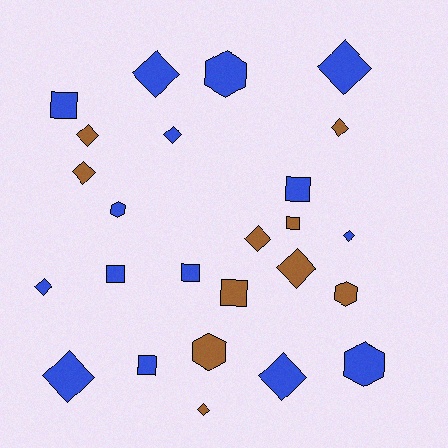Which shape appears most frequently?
Diamond, with 13 objects.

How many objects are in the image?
There are 25 objects.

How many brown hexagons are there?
There are 2 brown hexagons.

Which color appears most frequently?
Blue, with 15 objects.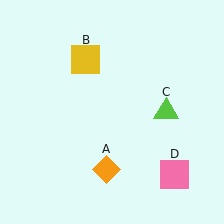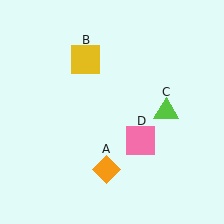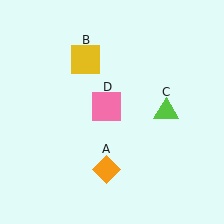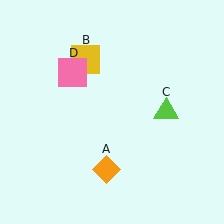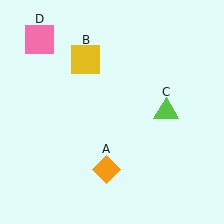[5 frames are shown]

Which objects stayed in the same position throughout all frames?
Orange diamond (object A) and yellow square (object B) and lime triangle (object C) remained stationary.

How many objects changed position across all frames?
1 object changed position: pink square (object D).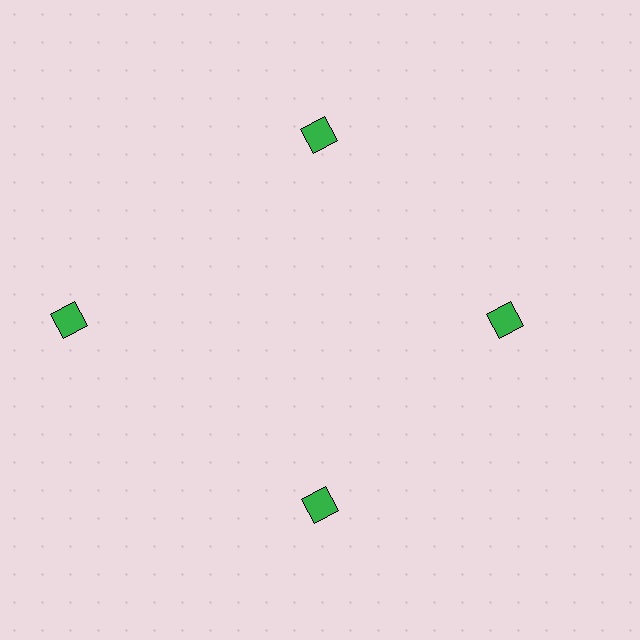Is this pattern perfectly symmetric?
No. The 4 green squares are arranged in a ring, but one element near the 9 o'clock position is pushed outward from the center, breaking the 4-fold rotational symmetry.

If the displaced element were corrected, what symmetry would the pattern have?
It would have 4-fold rotational symmetry — the pattern would map onto itself every 90 degrees.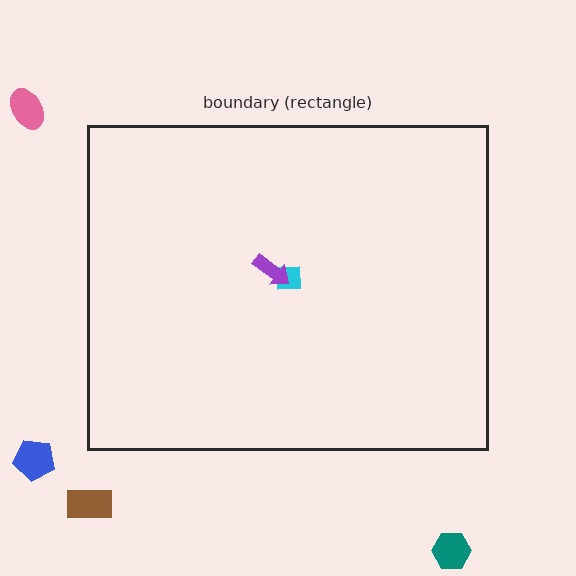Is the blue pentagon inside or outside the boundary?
Outside.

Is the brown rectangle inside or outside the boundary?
Outside.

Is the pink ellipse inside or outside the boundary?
Outside.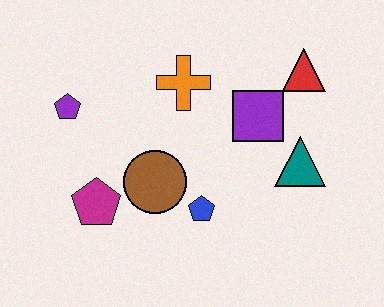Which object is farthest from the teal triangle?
The purple pentagon is farthest from the teal triangle.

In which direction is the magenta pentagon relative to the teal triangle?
The magenta pentagon is to the left of the teal triangle.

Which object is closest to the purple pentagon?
The magenta pentagon is closest to the purple pentagon.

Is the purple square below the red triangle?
Yes